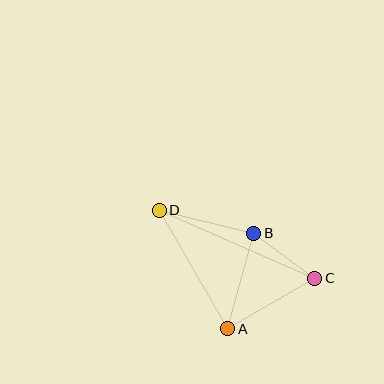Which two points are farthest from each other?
Points C and D are farthest from each other.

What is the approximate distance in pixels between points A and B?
The distance between A and B is approximately 99 pixels.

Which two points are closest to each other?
Points B and C are closest to each other.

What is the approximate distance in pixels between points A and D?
The distance between A and D is approximately 137 pixels.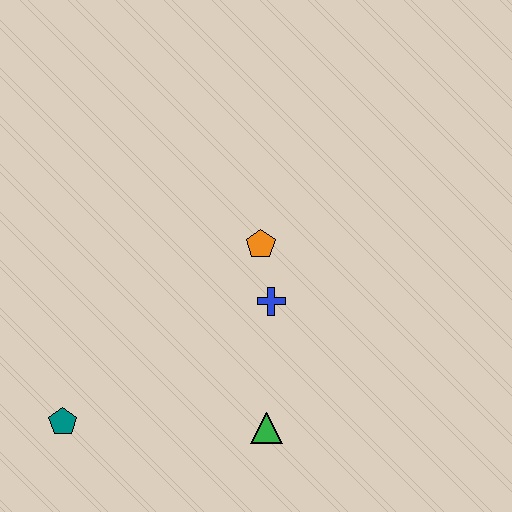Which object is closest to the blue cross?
The orange pentagon is closest to the blue cross.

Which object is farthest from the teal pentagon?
The orange pentagon is farthest from the teal pentagon.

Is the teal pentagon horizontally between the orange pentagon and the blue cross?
No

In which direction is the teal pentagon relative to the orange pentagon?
The teal pentagon is to the left of the orange pentagon.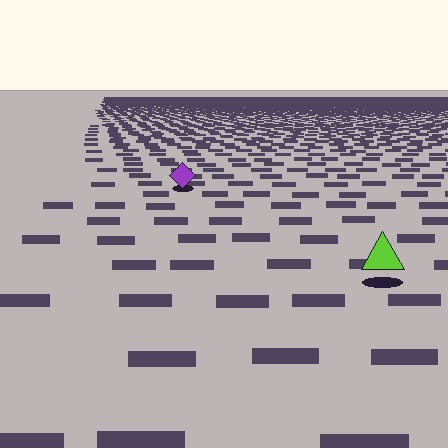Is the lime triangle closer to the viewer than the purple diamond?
Yes. The lime triangle is closer — you can tell from the texture gradient: the ground texture is coarser near it.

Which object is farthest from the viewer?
The purple diamond is farthest from the viewer. It appears smaller and the ground texture around it is denser.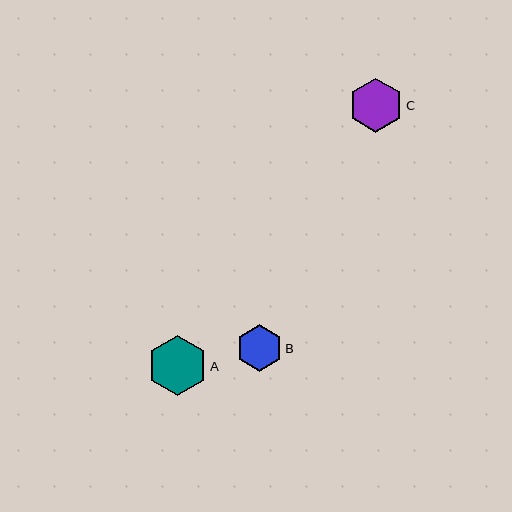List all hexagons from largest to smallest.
From largest to smallest: A, C, B.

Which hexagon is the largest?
Hexagon A is the largest with a size of approximately 60 pixels.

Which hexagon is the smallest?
Hexagon B is the smallest with a size of approximately 46 pixels.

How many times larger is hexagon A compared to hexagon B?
Hexagon A is approximately 1.3 times the size of hexagon B.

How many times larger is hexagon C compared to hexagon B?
Hexagon C is approximately 1.2 times the size of hexagon B.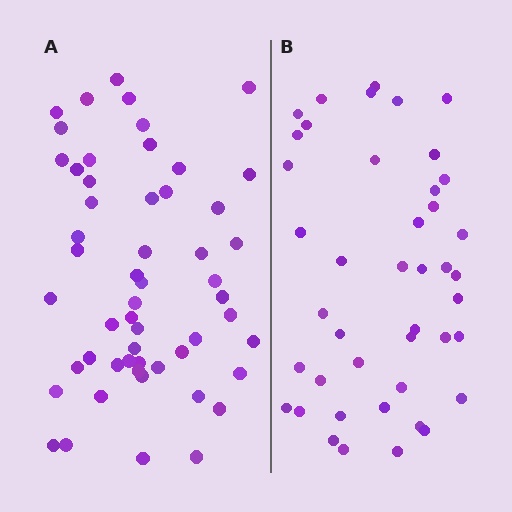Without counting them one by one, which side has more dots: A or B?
Region A (the left region) has more dots.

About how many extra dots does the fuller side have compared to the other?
Region A has roughly 12 or so more dots than region B.